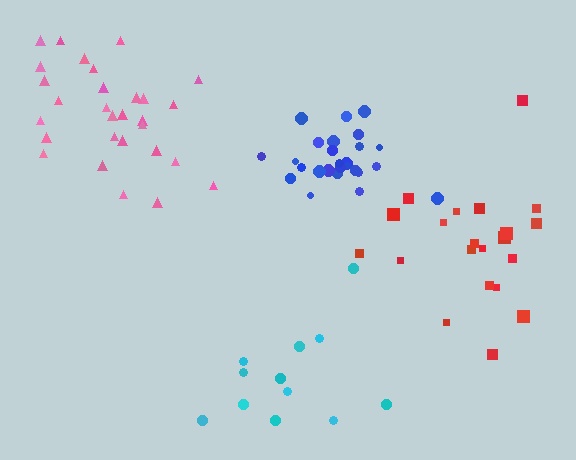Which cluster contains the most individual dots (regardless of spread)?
Pink (29).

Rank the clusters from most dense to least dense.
blue, pink, red, cyan.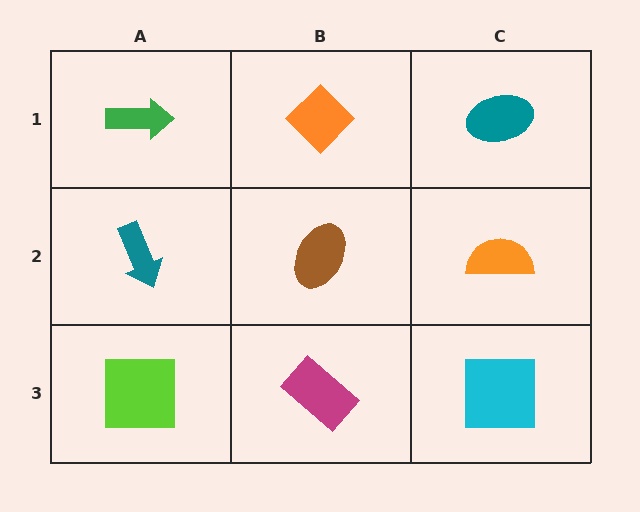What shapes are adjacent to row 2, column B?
An orange diamond (row 1, column B), a magenta rectangle (row 3, column B), a teal arrow (row 2, column A), an orange semicircle (row 2, column C).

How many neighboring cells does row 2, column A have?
3.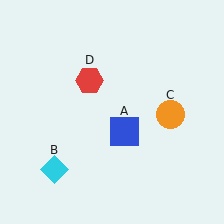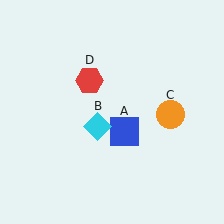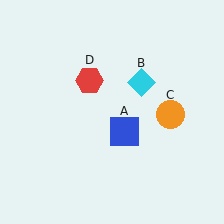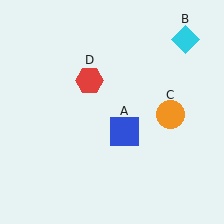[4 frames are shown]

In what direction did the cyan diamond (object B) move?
The cyan diamond (object B) moved up and to the right.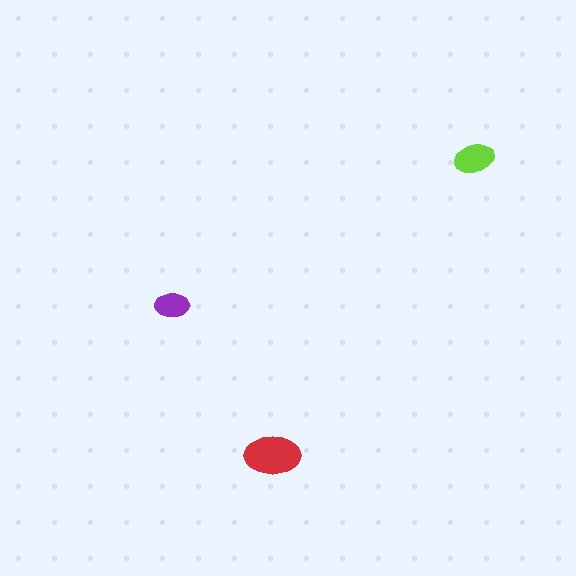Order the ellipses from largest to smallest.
the red one, the lime one, the purple one.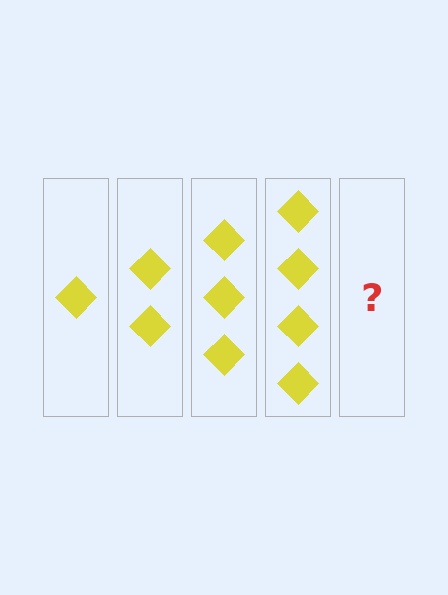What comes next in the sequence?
The next element should be 5 diamonds.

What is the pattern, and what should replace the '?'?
The pattern is that each step adds one more diamond. The '?' should be 5 diamonds.